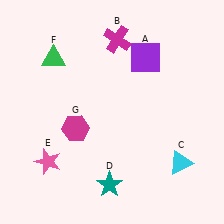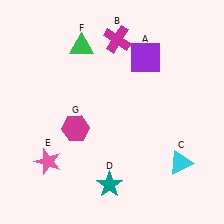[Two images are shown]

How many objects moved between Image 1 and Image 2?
1 object moved between the two images.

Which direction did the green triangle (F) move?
The green triangle (F) moved right.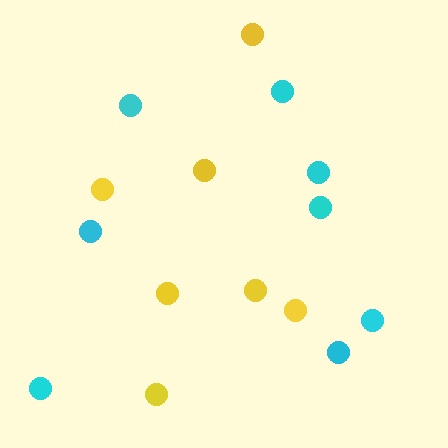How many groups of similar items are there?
There are 2 groups: one group of cyan circles (8) and one group of yellow circles (7).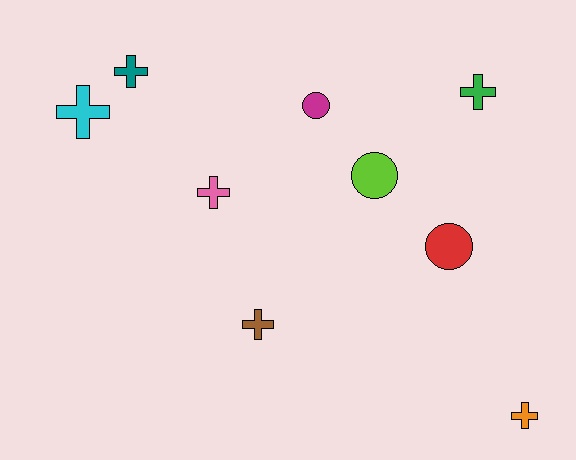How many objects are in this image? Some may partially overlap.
There are 9 objects.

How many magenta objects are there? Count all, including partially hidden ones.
There is 1 magenta object.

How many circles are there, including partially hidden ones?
There are 3 circles.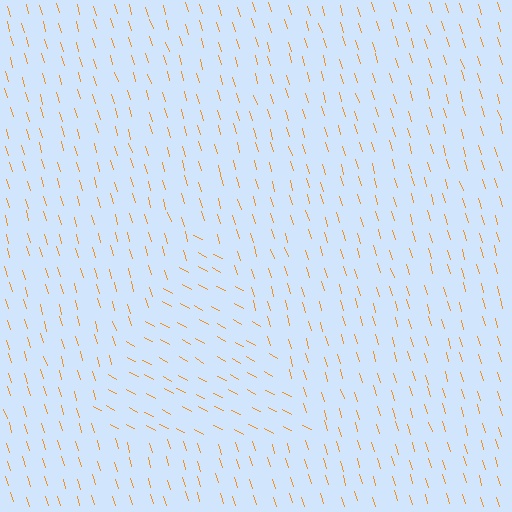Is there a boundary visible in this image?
Yes, there is a texture boundary formed by a change in line orientation.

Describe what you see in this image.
The image is filled with small orange line segments. A triangle region in the image has lines oriented differently from the surrounding lines, creating a visible texture boundary.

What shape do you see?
I see a triangle.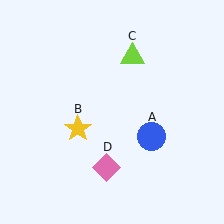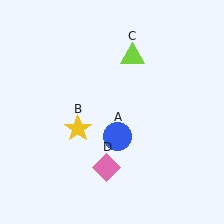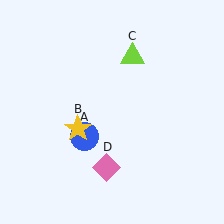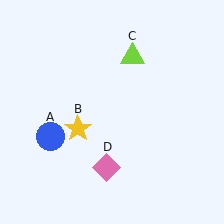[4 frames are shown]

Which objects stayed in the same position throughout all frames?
Yellow star (object B) and lime triangle (object C) and pink diamond (object D) remained stationary.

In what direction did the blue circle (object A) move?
The blue circle (object A) moved left.